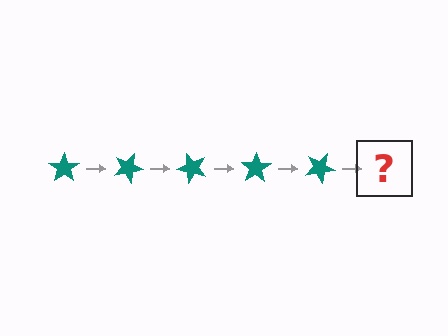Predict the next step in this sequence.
The next step is a teal star rotated 125 degrees.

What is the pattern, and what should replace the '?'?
The pattern is that the star rotates 25 degrees each step. The '?' should be a teal star rotated 125 degrees.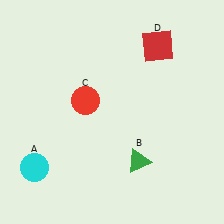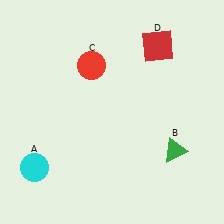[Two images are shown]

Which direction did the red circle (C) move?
The red circle (C) moved up.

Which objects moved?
The objects that moved are: the green triangle (B), the red circle (C).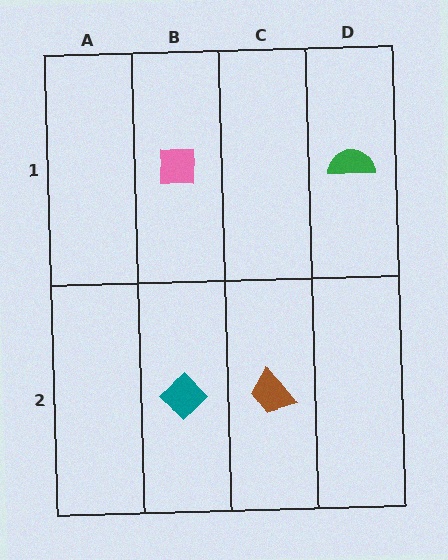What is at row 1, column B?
A pink square.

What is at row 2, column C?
A brown trapezoid.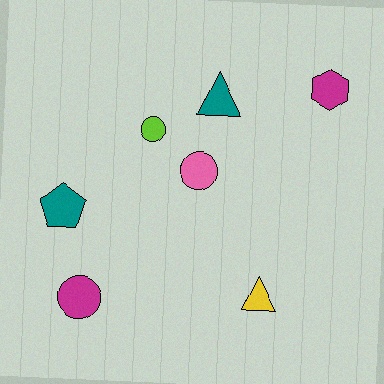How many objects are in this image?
There are 7 objects.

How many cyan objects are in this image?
There are no cyan objects.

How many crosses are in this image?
There are no crosses.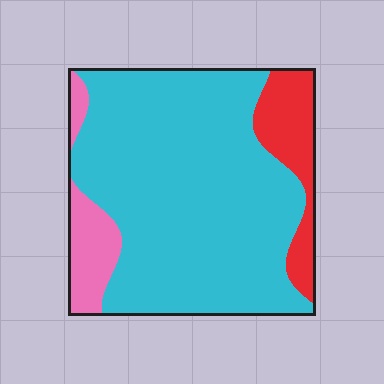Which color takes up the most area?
Cyan, at roughly 75%.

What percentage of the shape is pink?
Pink takes up about one tenth (1/10) of the shape.